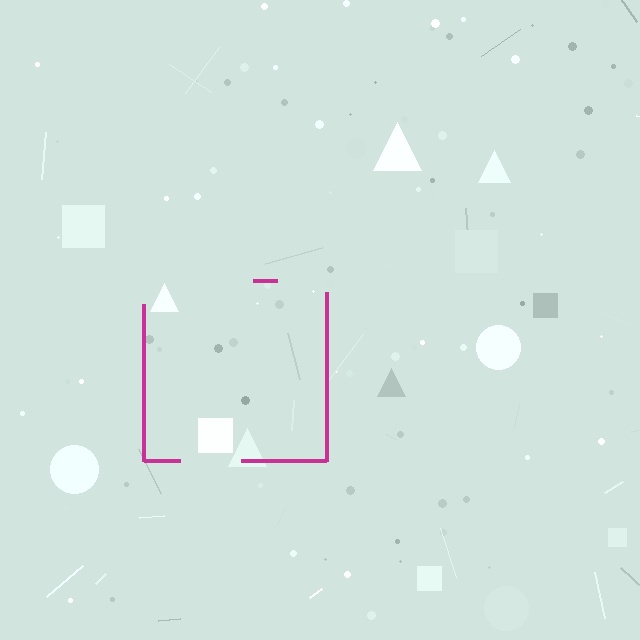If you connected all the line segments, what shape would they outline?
They would outline a square.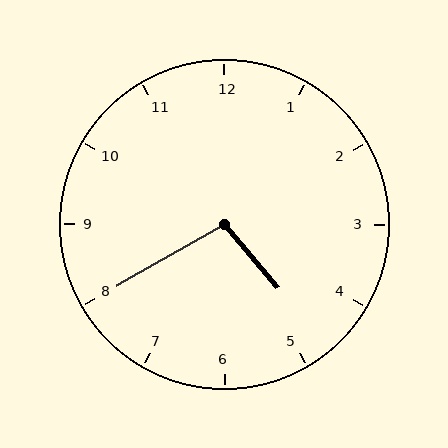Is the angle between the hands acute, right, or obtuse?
It is obtuse.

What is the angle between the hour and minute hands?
Approximately 100 degrees.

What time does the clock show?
4:40.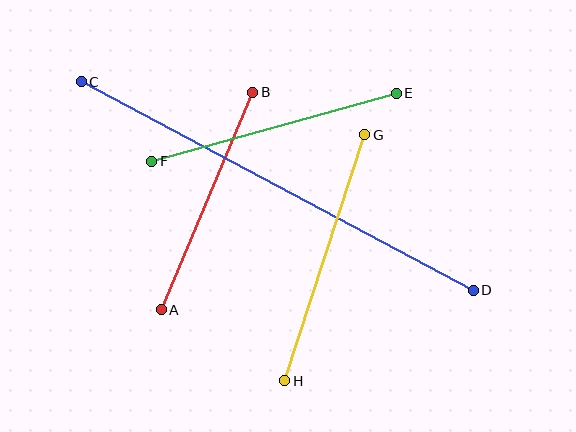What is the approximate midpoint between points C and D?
The midpoint is at approximately (277, 186) pixels.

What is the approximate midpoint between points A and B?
The midpoint is at approximately (207, 201) pixels.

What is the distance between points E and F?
The distance is approximately 254 pixels.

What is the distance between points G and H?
The distance is approximately 258 pixels.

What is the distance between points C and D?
The distance is approximately 444 pixels.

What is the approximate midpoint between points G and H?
The midpoint is at approximately (325, 258) pixels.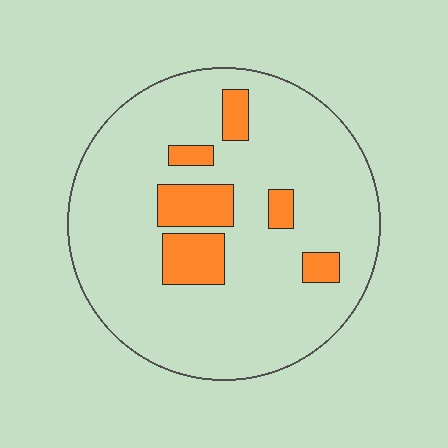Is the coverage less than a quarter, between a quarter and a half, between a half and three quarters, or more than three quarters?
Less than a quarter.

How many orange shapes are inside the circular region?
6.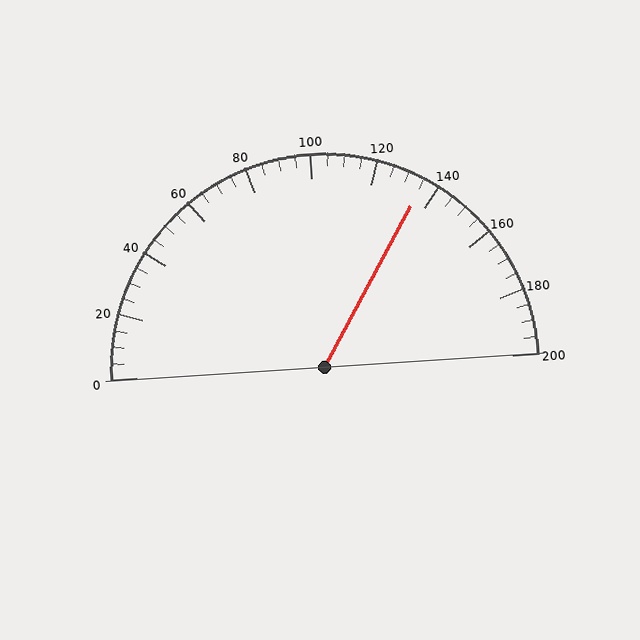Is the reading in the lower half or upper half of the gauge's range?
The reading is in the upper half of the range (0 to 200).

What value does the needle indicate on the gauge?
The needle indicates approximately 135.